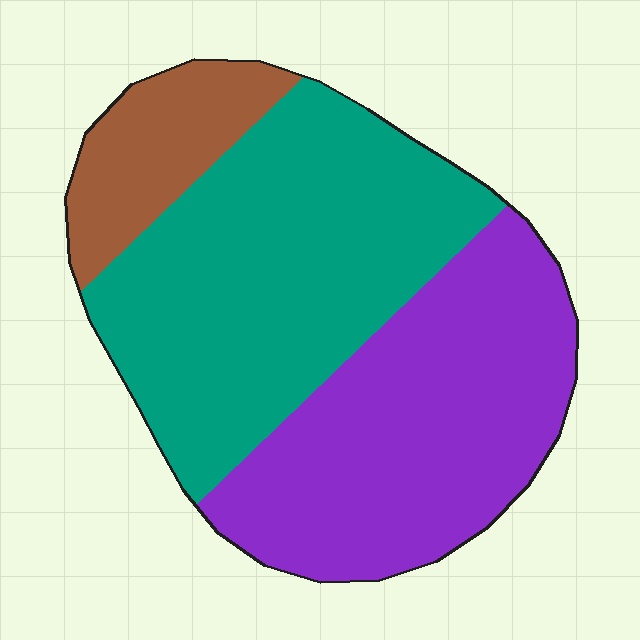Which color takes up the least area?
Brown, at roughly 15%.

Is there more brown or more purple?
Purple.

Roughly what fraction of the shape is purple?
Purple takes up between a quarter and a half of the shape.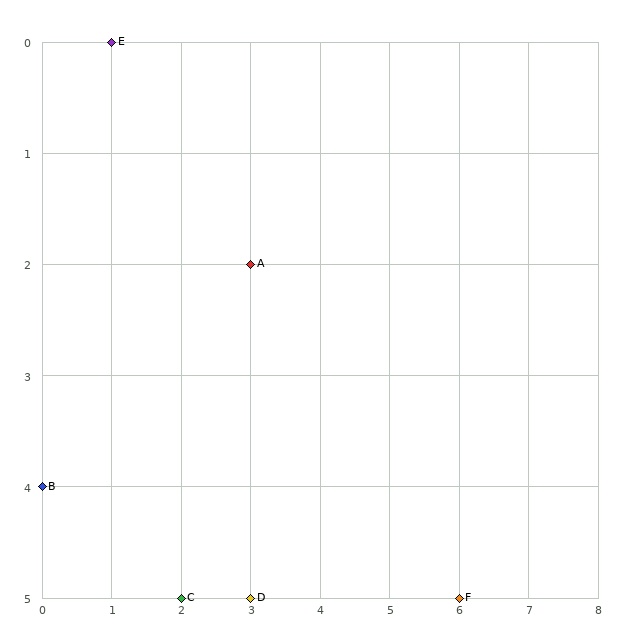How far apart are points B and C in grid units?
Points B and C are 2 columns and 1 row apart (about 2.2 grid units diagonally).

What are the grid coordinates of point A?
Point A is at grid coordinates (3, 2).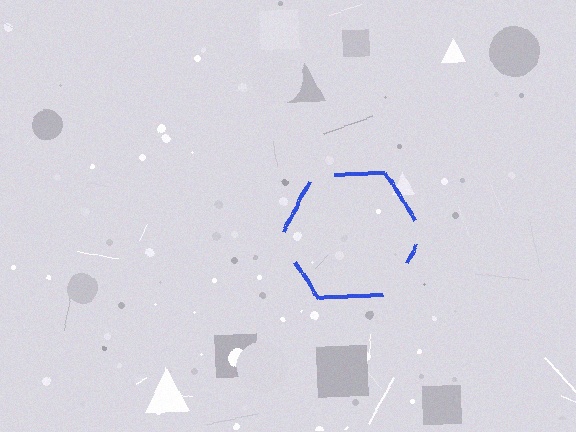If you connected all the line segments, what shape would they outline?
They would outline a hexagon.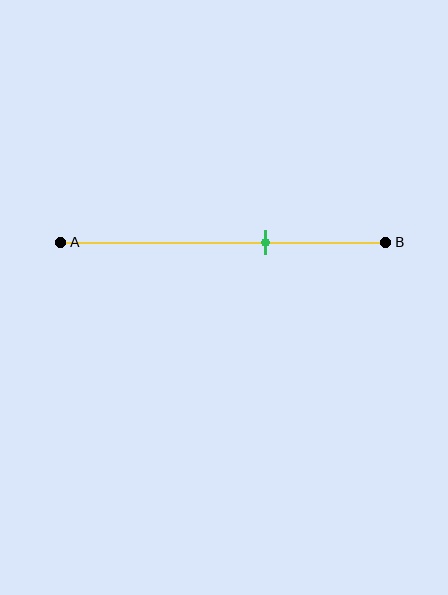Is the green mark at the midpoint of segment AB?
No, the mark is at about 65% from A, not at the 50% midpoint.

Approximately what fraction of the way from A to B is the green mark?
The green mark is approximately 65% of the way from A to B.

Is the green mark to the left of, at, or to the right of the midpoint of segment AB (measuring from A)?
The green mark is to the right of the midpoint of segment AB.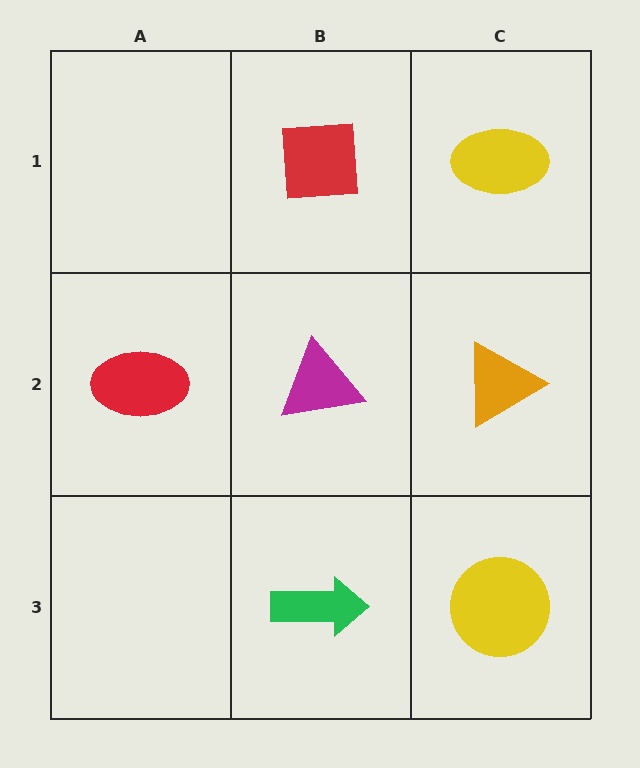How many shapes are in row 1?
2 shapes.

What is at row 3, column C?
A yellow circle.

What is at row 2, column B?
A magenta triangle.